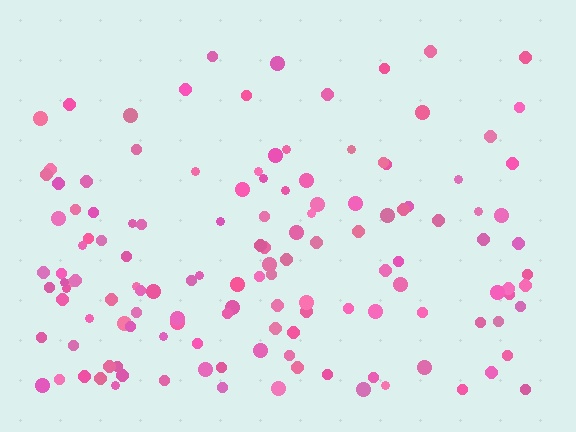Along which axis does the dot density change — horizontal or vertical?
Vertical.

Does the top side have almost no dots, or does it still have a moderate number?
Still a moderate number, just noticeably fewer than the bottom.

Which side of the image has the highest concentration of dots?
The bottom.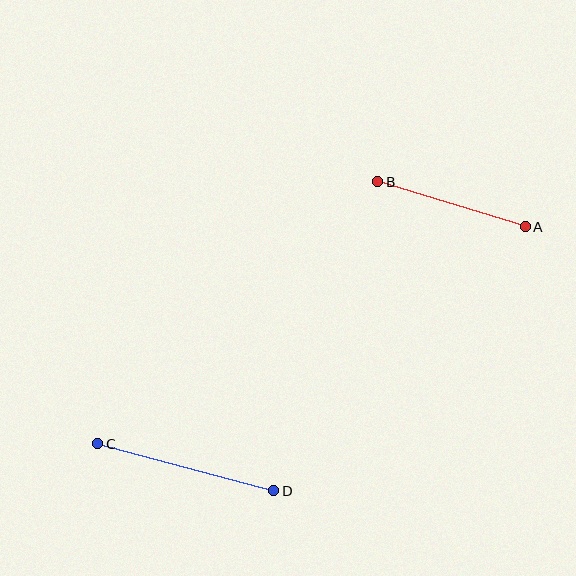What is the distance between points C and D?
The distance is approximately 182 pixels.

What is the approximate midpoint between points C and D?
The midpoint is at approximately (186, 467) pixels.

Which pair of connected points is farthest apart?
Points C and D are farthest apart.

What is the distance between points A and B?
The distance is approximately 154 pixels.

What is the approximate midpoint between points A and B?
The midpoint is at approximately (451, 204) pixels.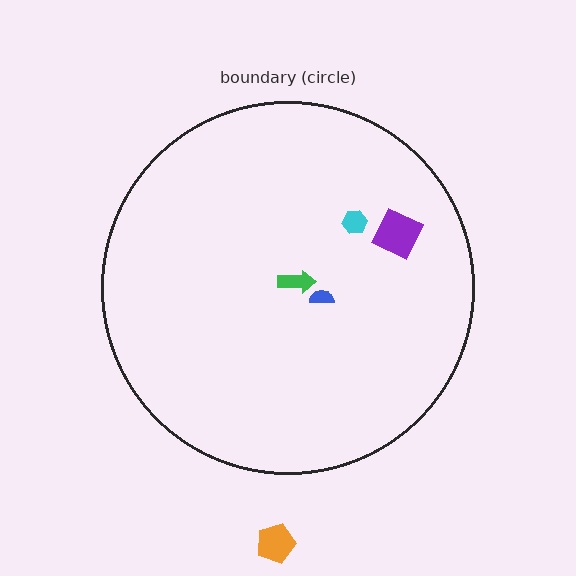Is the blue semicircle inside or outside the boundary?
Inside.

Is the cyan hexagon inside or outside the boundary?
Inside.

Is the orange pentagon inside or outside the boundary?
Outside.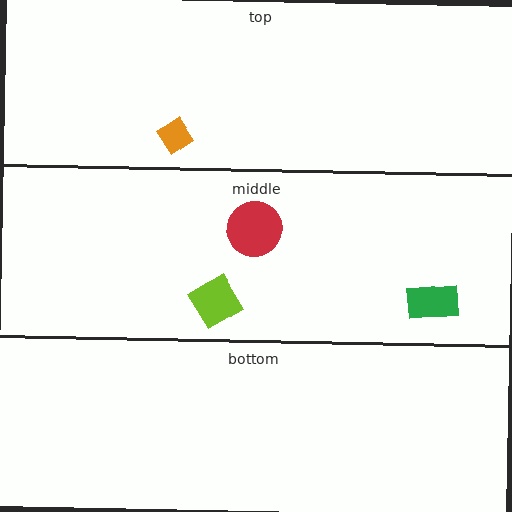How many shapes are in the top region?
1.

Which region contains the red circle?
The middle region.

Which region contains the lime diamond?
The middle region.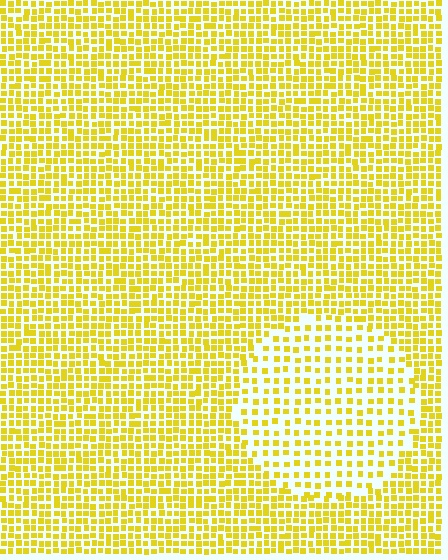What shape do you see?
I see a circle.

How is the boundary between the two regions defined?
The boundary is defined by a change in element density (approximately 1.9x ratio). All elements are the same color, size, and shape.